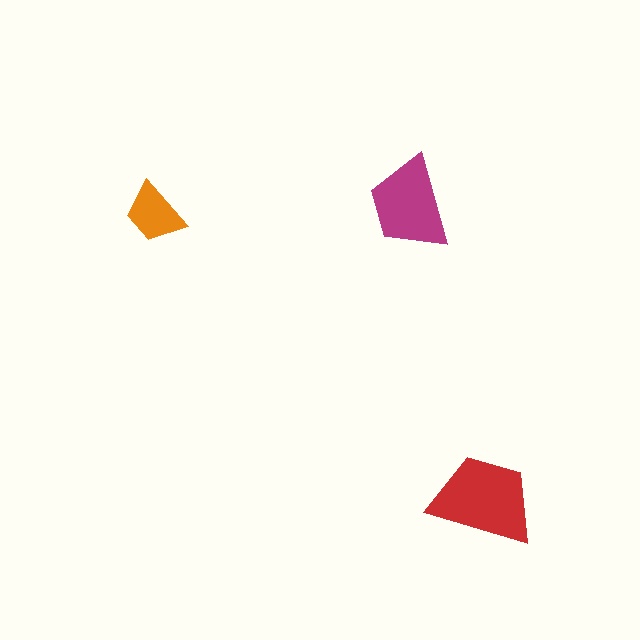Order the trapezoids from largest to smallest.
the red one, the magenta one, the orange one.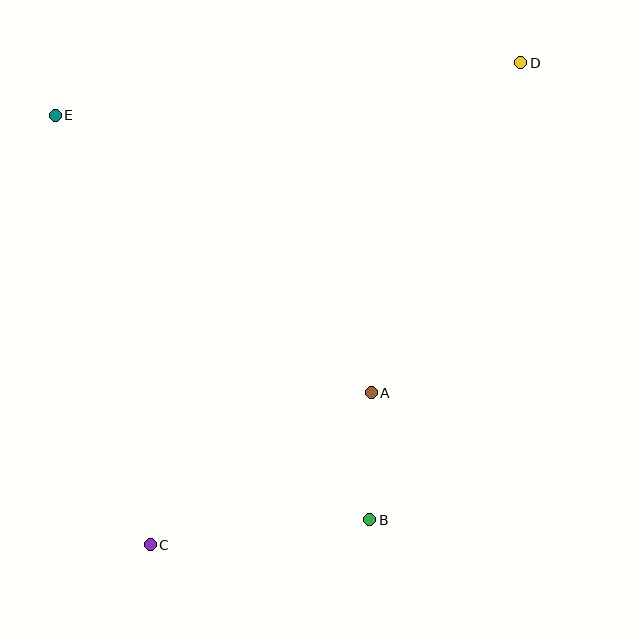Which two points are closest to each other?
Points A and B are closest to each other.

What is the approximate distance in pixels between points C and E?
The distance between C and E is approximately 440 pixels.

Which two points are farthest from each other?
Points C and D are farthest from each other.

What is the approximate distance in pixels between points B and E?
The distance between B and E is approximately 513 pixels.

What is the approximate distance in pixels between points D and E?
The distance between D and E is approximately 468 pixels.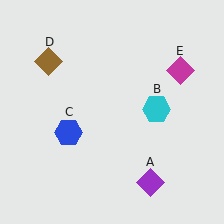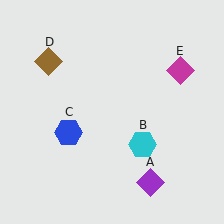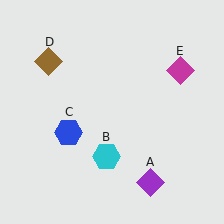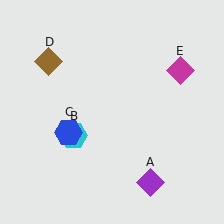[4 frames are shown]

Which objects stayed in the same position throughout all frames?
Purple diamond (object A) and blue hexagon (object C) and brown diamond (object D) and magenta diamond (object E) remained stationary.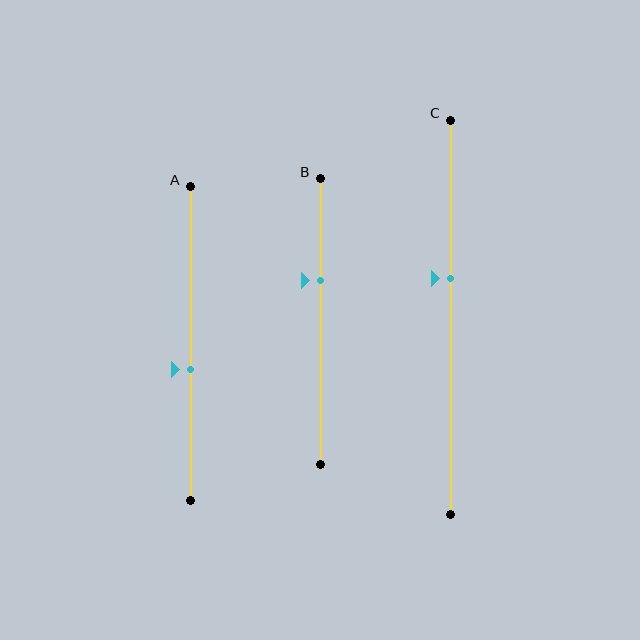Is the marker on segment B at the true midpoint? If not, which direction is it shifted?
No, the marker on segment B is shifted upward by about 14% of the segment length.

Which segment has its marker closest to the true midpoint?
Segment A has its marker closest to the true midpoint.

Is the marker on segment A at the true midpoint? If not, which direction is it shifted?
No, the marker on segment A is shifted downward by about 8% of the segment length.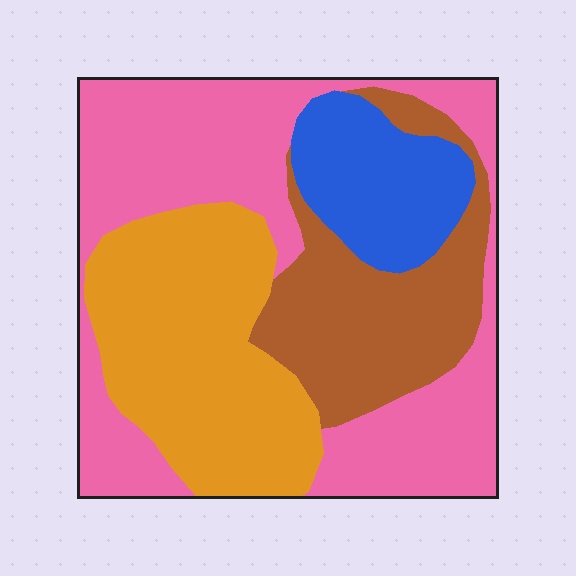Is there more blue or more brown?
Brown.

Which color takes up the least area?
Blue, at roughly 15%.